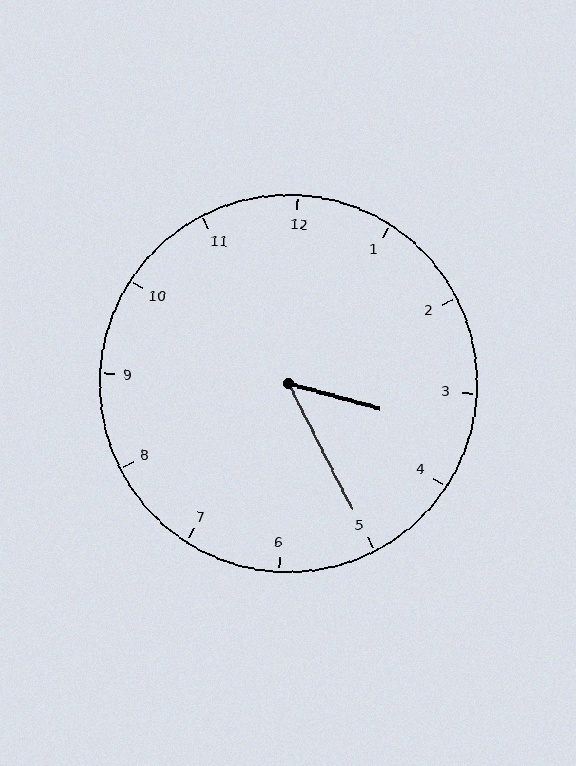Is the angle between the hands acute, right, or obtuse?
It is acute.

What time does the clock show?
3:25.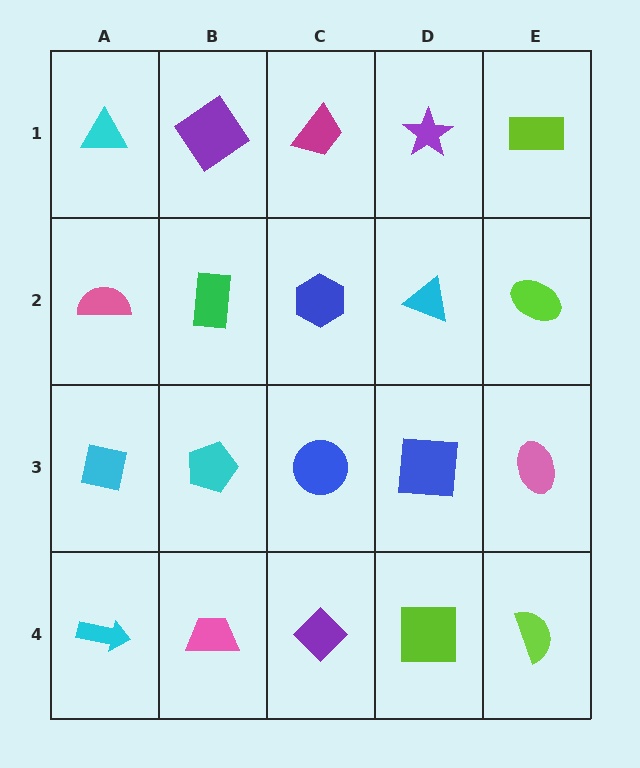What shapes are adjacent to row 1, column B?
A green rectangle (row 2, column B), a cyan triangle (row 1, column A), a magenta trapezoid (row 1, column C).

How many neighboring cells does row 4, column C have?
3.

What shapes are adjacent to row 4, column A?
A cyan square (row 3, column A), a pink trapezoid (row 4, column B).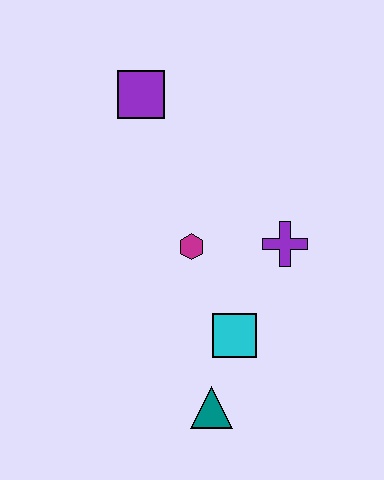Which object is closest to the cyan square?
The teal triangle is closest to the cyan square.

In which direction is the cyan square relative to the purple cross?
The cyan square is below the purple cross.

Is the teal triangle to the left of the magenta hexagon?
No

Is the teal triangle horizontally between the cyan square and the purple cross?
No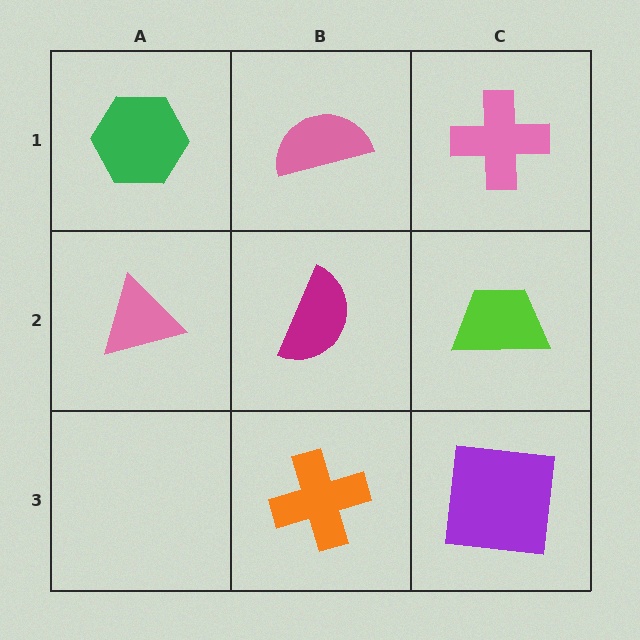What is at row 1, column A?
A green hexagon.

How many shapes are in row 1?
3 shapes.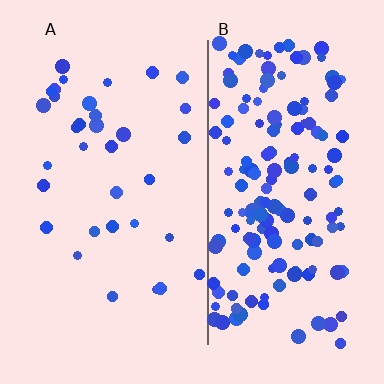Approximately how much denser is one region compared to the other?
Approximately 4.5× — region B over region A.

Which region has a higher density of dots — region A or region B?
B (the right).